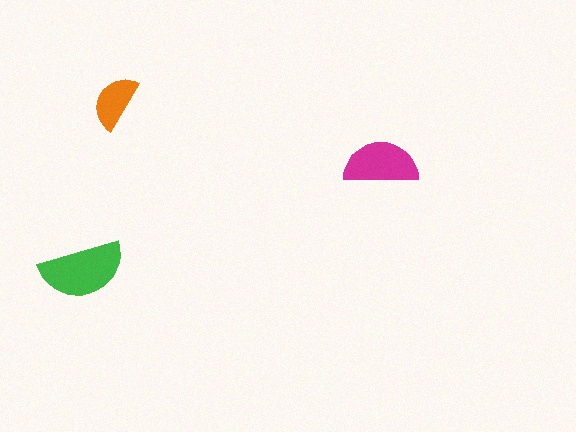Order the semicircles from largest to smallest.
the green one, the magenta one, the orange one.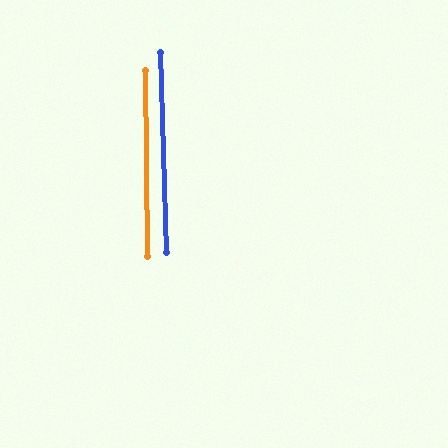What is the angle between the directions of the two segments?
Approximately 1 degree.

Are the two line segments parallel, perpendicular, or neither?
Parallel — their directions differ by only 1.1°.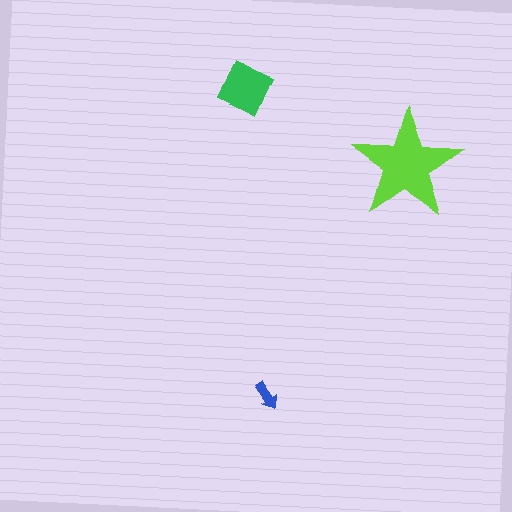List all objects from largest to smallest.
The lime star, the green diamond, the blue arrow.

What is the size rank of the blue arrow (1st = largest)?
3rd.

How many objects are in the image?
There are 3 objects in the image.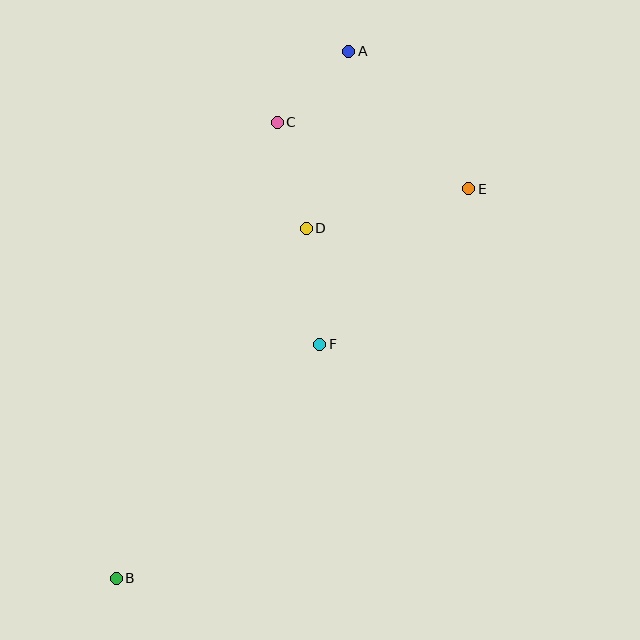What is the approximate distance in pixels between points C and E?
The distance between C and E is approximately 203 pixels.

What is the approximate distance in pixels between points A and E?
The distance between A and E is approximately 182 pixels.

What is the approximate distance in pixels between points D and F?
The distance between D and F is approximately 117 pixels.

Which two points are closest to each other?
Points A and C are closest to each other.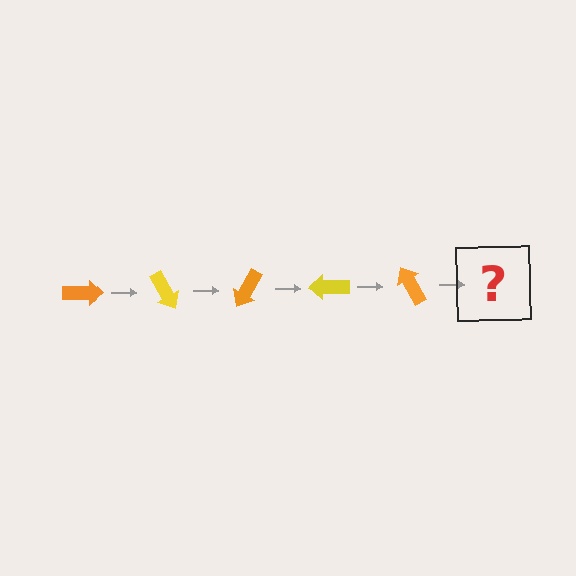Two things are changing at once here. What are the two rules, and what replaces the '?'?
The two rules are that it rotates 60 degrees each step and the color cycles through orange and yellow. The '?' should be a yellow arrow, rotated 300 degrees from the start.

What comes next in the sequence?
The next element should be a yellow arrow, rotated 300 degrees from the start.